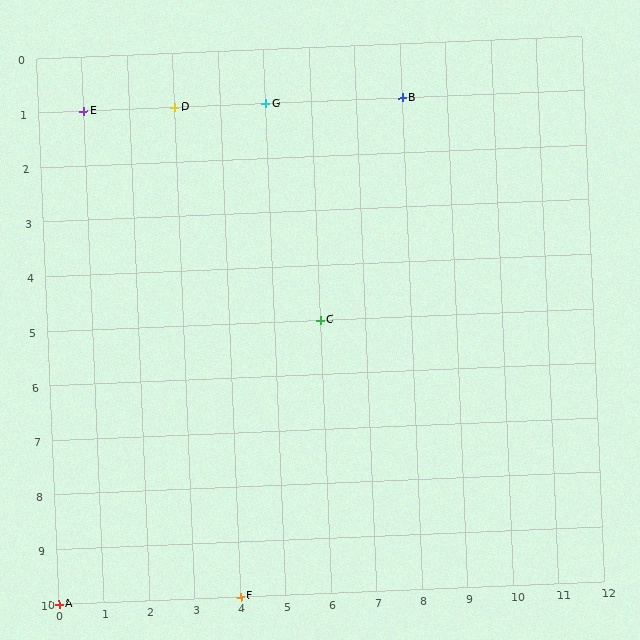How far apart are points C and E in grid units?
Points C and E are 5 columns and 4 rows apart (about 6.4 grid units diagonally).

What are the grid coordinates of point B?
Point B is at grid coordinates (8, 1).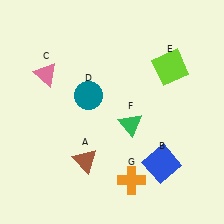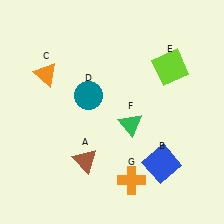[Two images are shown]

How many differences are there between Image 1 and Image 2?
There is 1 difference between the two images.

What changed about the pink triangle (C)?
In Image 1, C is pink. In Image 2, it changed to orange.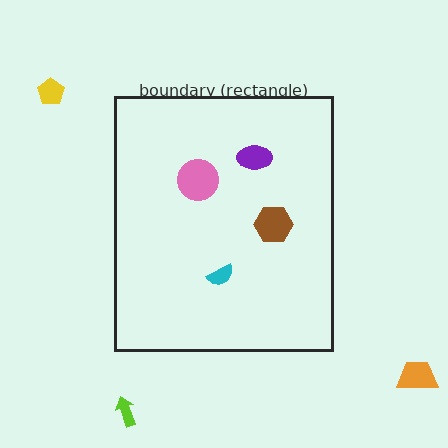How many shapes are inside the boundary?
4 inside, 3 outside.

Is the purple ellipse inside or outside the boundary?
Inside.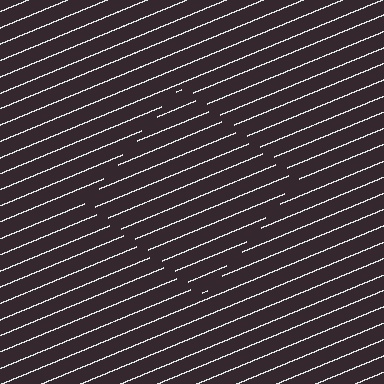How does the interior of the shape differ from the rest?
The interior of the shape contains the same grating, shifted by half a period — the contour is defined by the phase discontinuity where line-ends from the inner and outer gratings abut.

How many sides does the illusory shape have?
4 sides — the line-ends trace a square.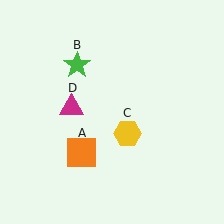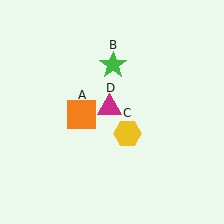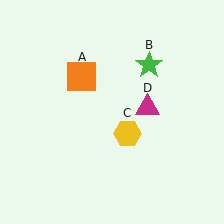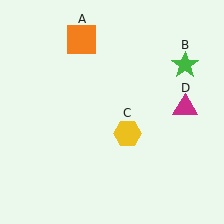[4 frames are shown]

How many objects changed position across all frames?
3 objects changed position: orange square (object A), green star (object B), magenta triangle (object D).